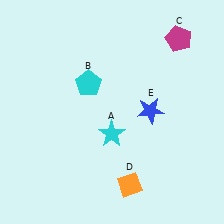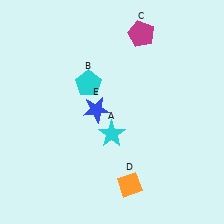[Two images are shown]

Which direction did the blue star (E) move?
The blue star (E) moved left.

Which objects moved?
The objects that moved are: the magenta pentagon (C), the blue star (E).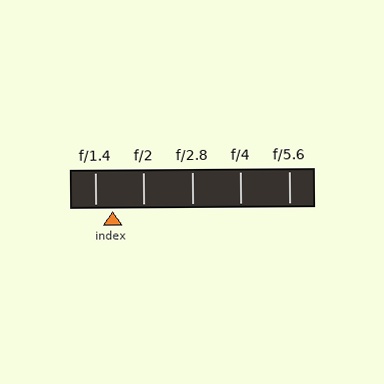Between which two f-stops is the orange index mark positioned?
The index mark is between f/1.4 and f/2.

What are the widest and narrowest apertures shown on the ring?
The widest aperture shown is f/1.4 and the narrowest is f/5.6.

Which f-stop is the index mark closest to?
The index mark is closest to f/1.4.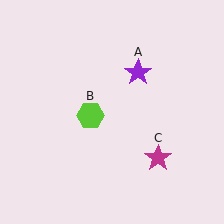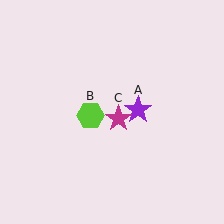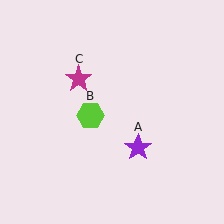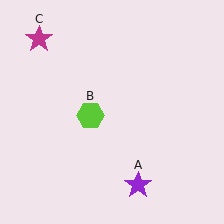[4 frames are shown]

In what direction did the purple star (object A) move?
The purple star (object A) moved down.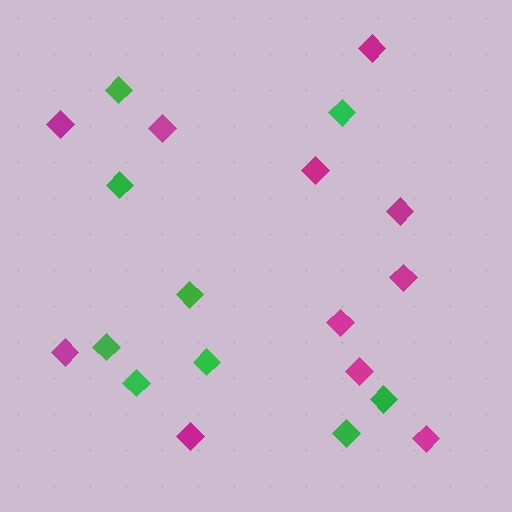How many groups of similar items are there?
There are 2 groups: one group of green diamonds (9) and one group of magenta diamonds (11).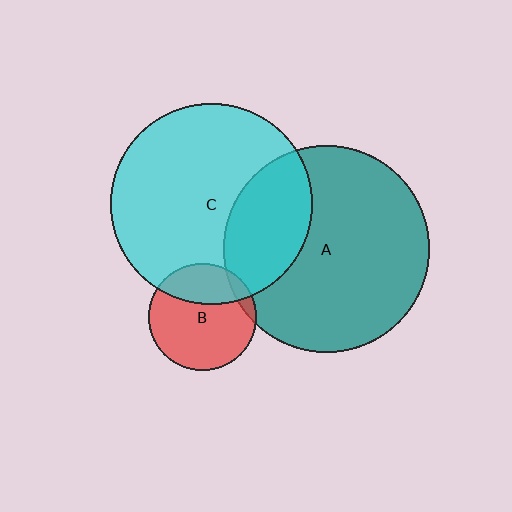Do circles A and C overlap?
Yes.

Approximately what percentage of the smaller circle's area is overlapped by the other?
Approximately 30%.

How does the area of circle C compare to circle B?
Approximately 3.5 times.